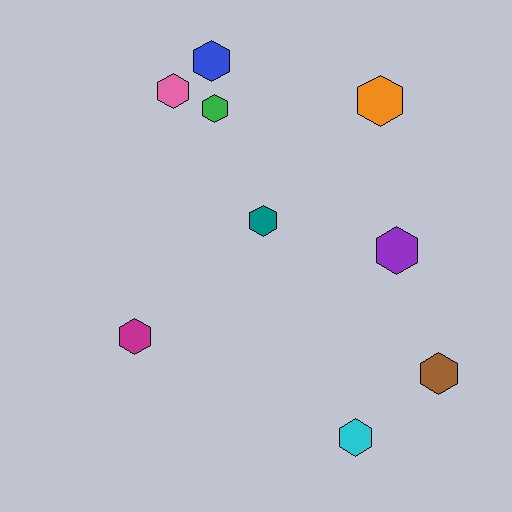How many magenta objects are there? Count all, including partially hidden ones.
There is 1 magenta object.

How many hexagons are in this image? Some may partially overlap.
There are 9 hexagons.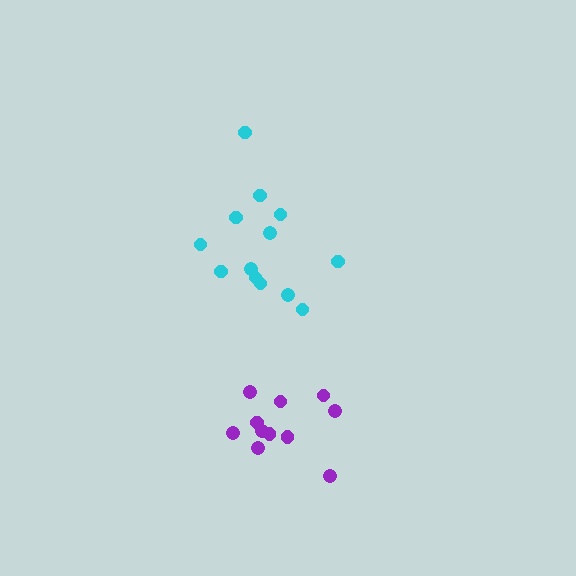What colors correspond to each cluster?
The clusters are colored: cyan, purple.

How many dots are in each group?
Group 1: 13 dots, Group 2: 11 dots (24 total).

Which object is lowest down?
The purple cluster is bottommost.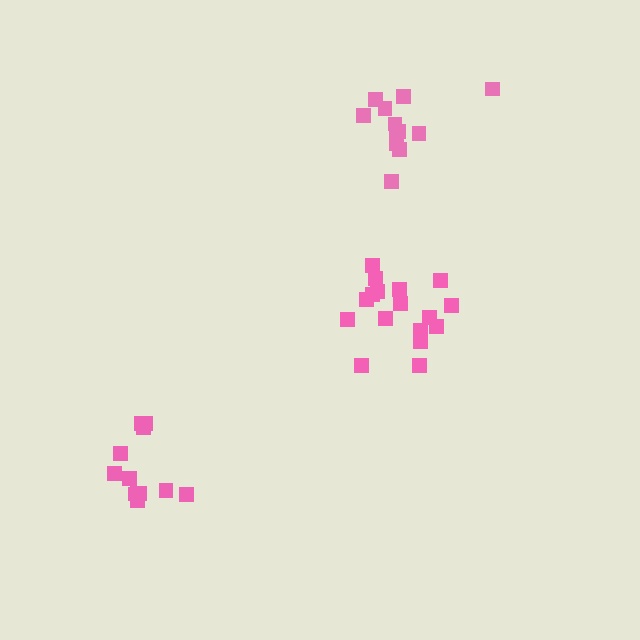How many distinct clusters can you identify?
There are 3 distinct clusters.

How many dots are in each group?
Group 1: 13 dots, Group 2: 17 dots, Group 3: 12 dots (42 total).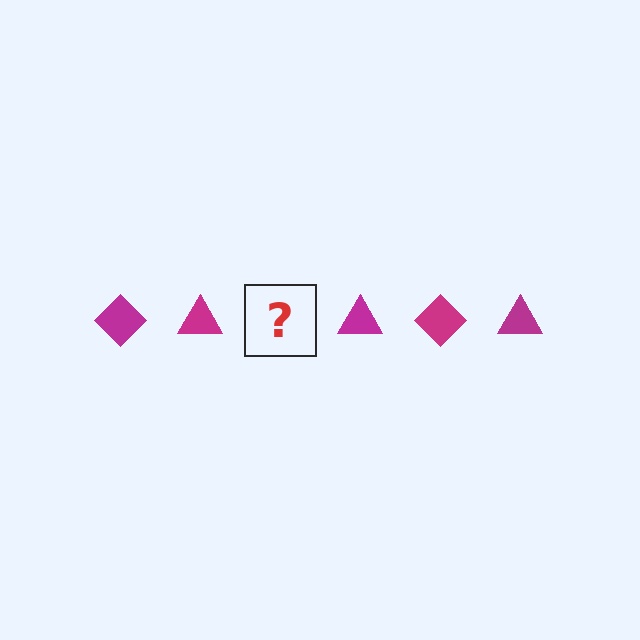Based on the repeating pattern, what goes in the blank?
The blank should be a magenta diamond.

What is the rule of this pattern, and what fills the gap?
The rule is that the pattern cycles through diamond, triangle shapes in magenta. The gap should be filled with a magenta diamond.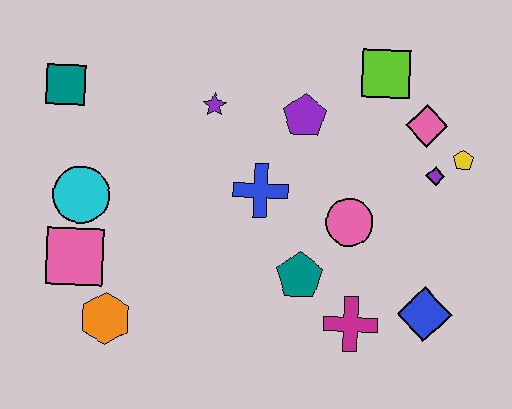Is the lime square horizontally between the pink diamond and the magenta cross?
Yes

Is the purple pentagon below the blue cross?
No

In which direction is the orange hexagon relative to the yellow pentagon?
The orange hexagon is to the left of the yellow pentagon.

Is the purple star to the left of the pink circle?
Yes